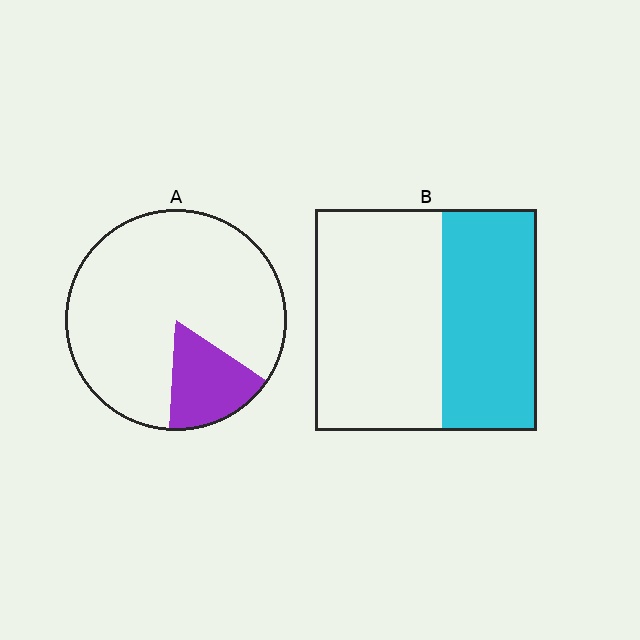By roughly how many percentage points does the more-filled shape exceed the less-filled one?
By roughly 25 percentage points (B over A).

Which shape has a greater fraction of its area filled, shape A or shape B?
Shape B.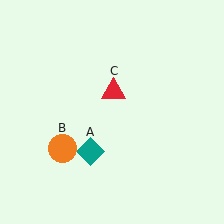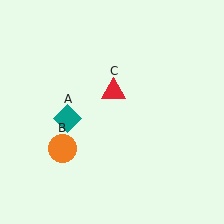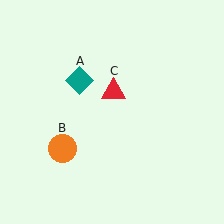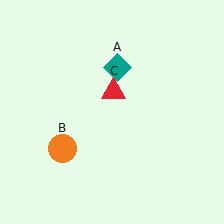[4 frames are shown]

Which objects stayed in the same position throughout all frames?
Orange circle (object B) and red triangle (object C) remained stationary.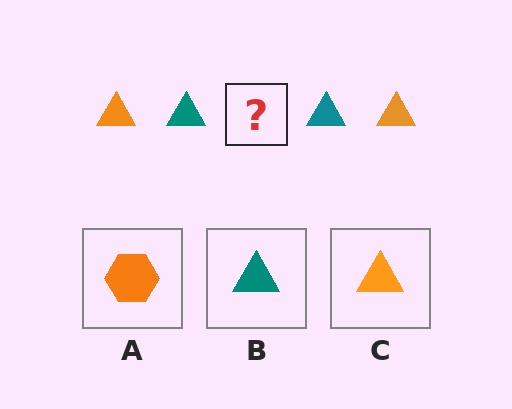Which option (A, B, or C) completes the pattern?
C.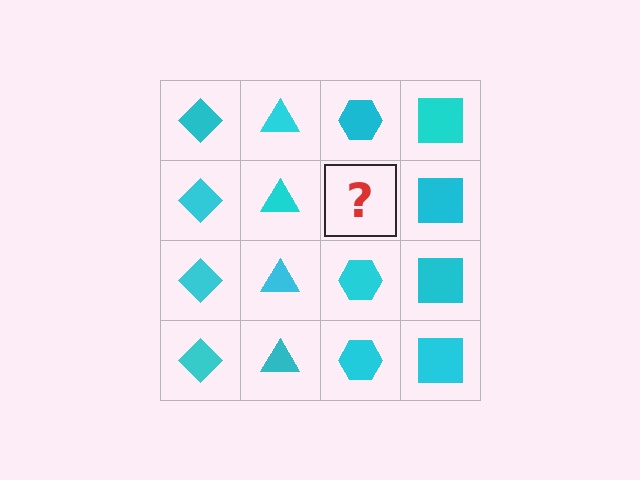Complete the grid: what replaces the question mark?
The question mark should be replaced with a cyan hexagon.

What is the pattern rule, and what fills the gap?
The rule is that each column has a consistent shape. The gap should be filled with a cyan hexagon.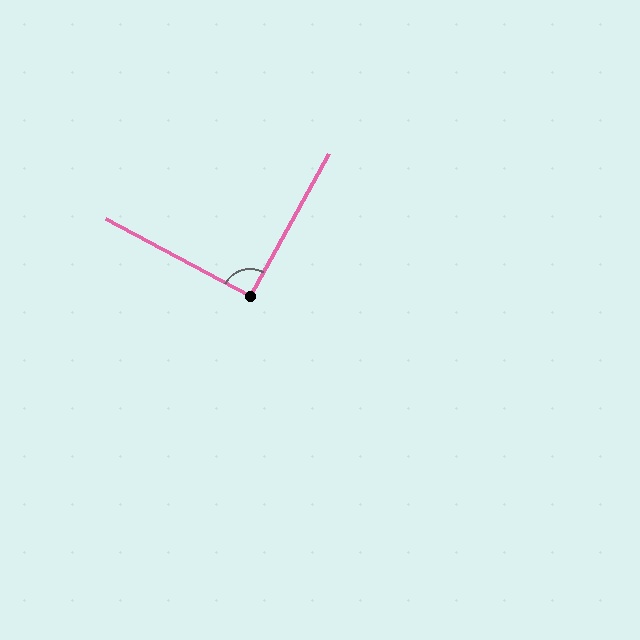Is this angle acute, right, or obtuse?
It is approximately a right angle.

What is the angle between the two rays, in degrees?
Approximately 91 degrees.